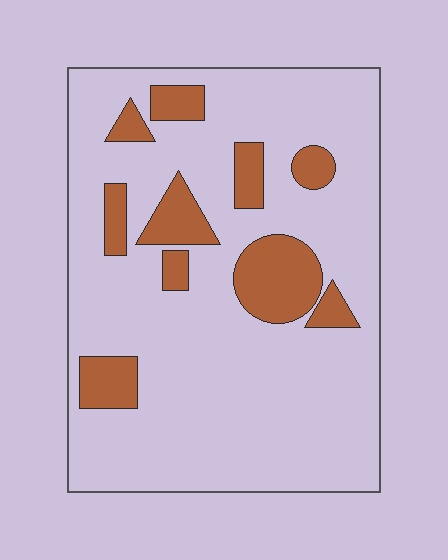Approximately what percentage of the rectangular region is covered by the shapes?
Approximately 20%.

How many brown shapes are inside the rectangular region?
10.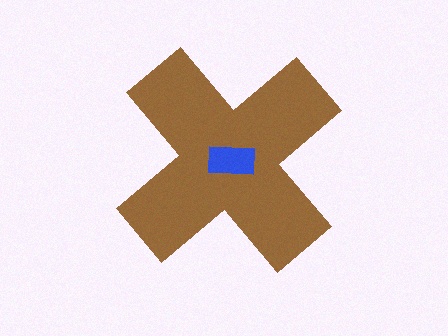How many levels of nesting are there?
2.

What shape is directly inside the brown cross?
The blue rectangle.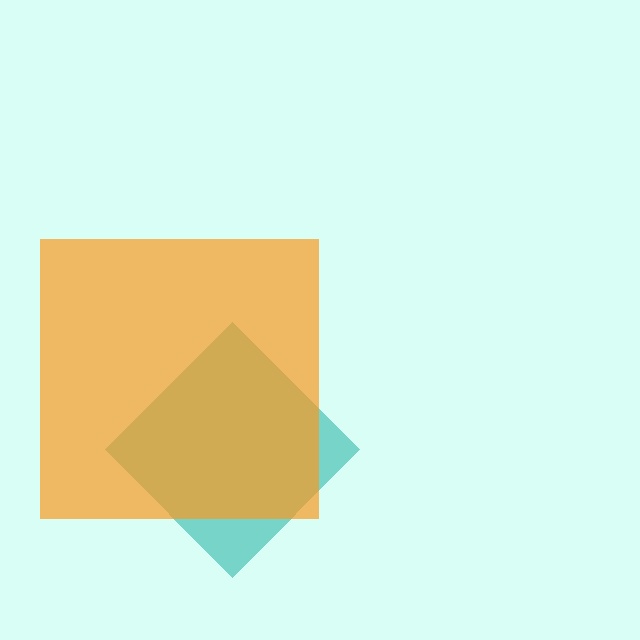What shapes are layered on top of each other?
The layered shapes are: a teal diamond, an orange square.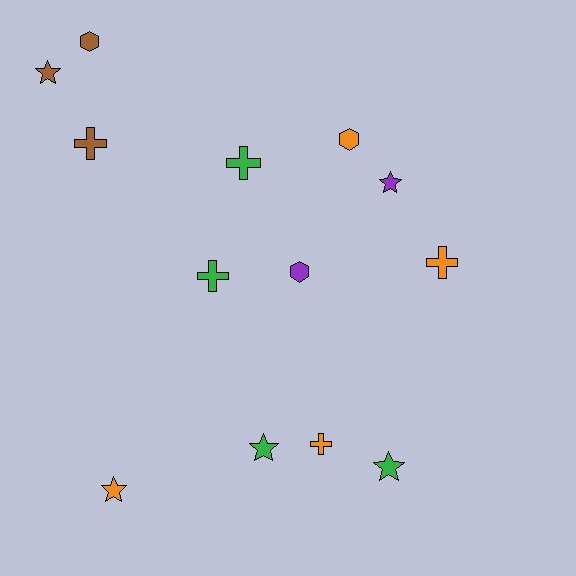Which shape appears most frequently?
Star, with 5 objects.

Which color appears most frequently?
Orange, with 4 objects.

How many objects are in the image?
There are 13 objects.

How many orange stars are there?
There is 1 orange star.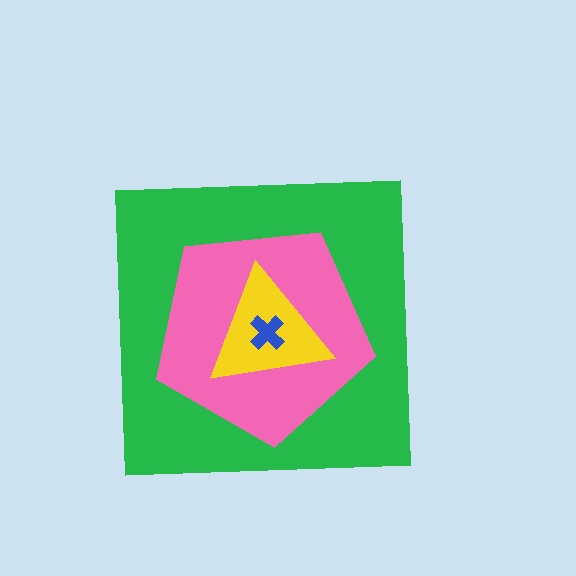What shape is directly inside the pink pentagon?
The yellow triangle.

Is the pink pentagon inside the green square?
Yes.